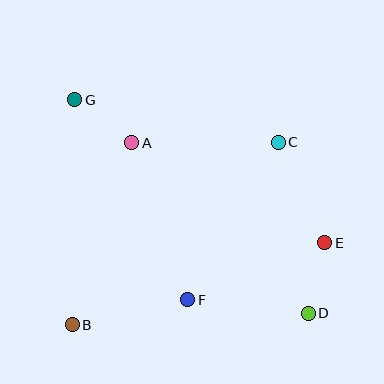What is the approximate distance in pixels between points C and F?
The distance between C and F is approximately 182 pixels.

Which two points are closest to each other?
Points A and G are closest to each other.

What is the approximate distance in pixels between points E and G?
The distance between E and G is approximately 288 pixels.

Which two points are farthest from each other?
Points D and G are farthest from each other.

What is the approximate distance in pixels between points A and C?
The distance between A and C is approximately 147 pixels.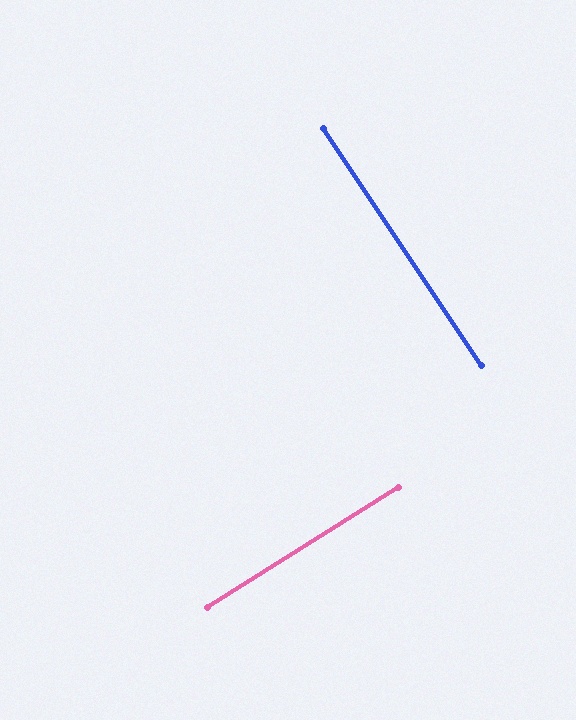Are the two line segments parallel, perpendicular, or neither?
Perpendicular — they meet at approximately 88°.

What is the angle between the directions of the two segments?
Approximately 88 degrees.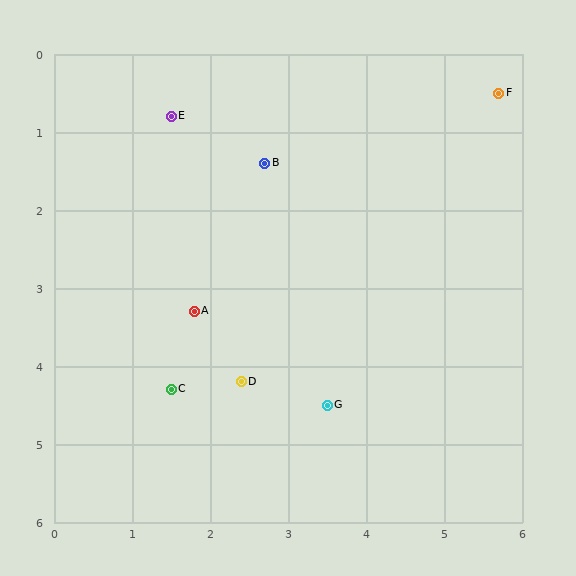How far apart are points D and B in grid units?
Points D and B are about 2.8 grid units apart.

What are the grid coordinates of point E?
Point E is at approximately (1.5, 0.8).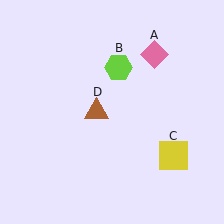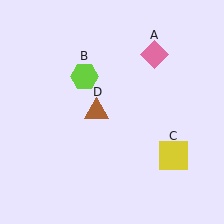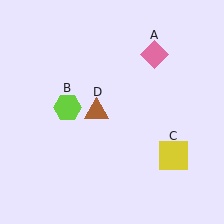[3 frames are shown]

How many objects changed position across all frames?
1 object changed position: lime hexagon (object B).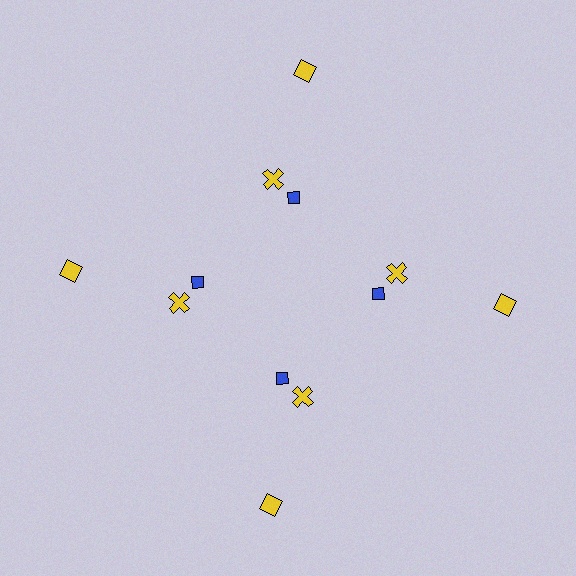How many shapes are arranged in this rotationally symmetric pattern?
There are 12 shapes, arranged in 4 groups of 3.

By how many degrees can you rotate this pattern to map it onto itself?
The pattern maps onto itself every 90 degrees of rotation.